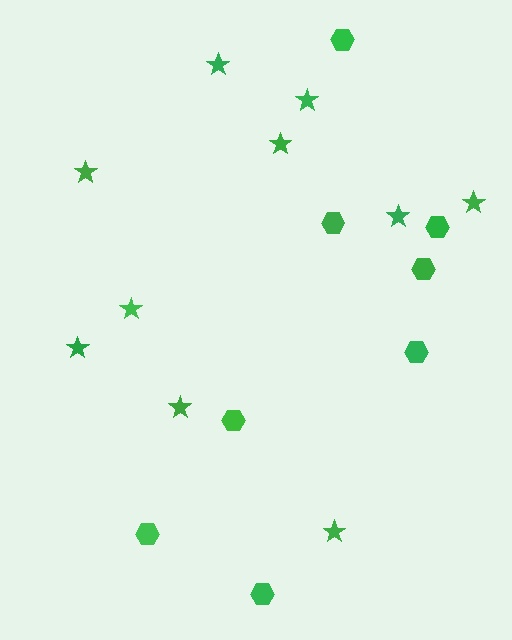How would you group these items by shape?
There are 2 groups: one group of stars (10) and one group of hexagons (8).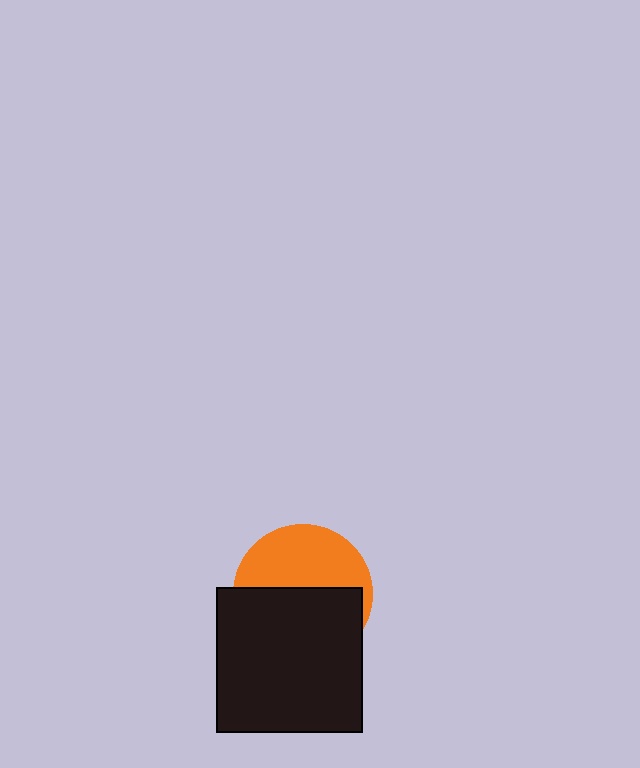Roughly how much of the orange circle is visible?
About half of it is visible (roughly 46%).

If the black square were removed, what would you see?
You would see the complete orange circle.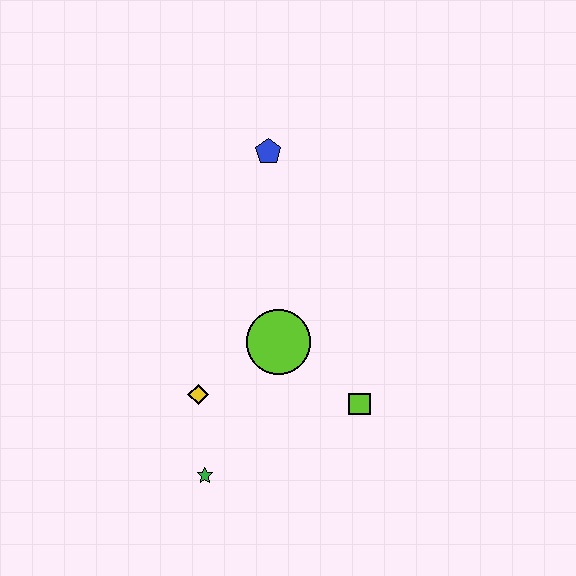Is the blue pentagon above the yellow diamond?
Yes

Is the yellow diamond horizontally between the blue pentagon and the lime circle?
No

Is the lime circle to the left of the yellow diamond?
No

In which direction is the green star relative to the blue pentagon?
The green star is below the blue pentagon.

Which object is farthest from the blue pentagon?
The green star is farthest from the blue pentagon.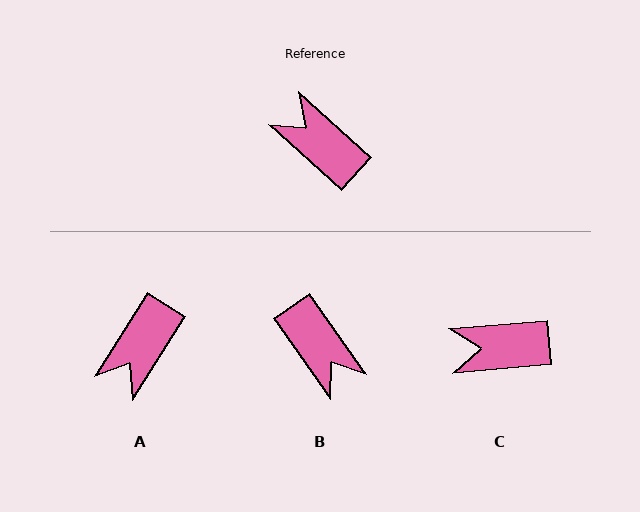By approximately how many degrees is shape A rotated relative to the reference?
Approximately 100 degrees counter-clockwise.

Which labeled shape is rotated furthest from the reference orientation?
B, about 167 degrees away.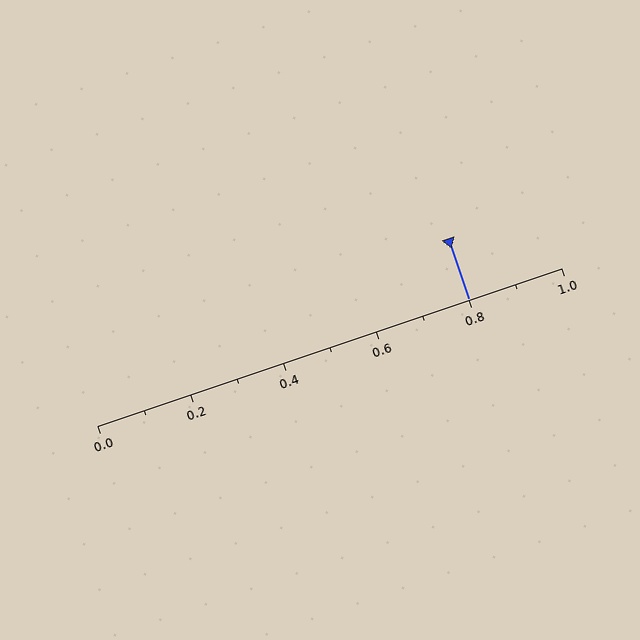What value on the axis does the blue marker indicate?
The marker indicates approximately 0.8.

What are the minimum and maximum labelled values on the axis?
The axis runs from 0.0 to 1.0.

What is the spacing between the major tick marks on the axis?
The major ticks are spaced 0.2 apart.